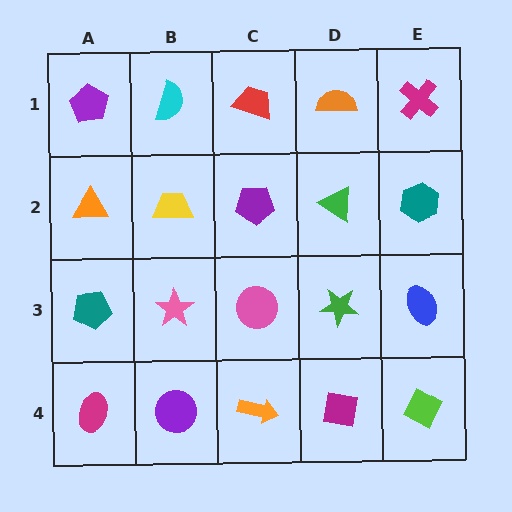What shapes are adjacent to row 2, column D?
An orange semicircle (row 1, column D), a green star (row 3, column D), a purple pentagon (row 2, column C), a teal hexagon (row 2, column E).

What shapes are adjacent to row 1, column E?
A teal hexagon (row 2, column E), an orange semicircle (row 1, column D).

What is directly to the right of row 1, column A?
A cyan semicircle.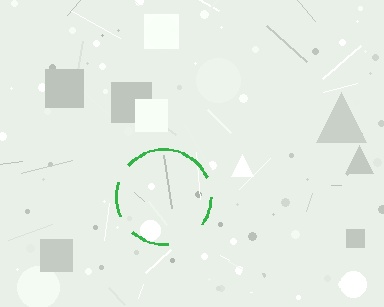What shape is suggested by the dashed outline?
The dashed outline suggests a circle.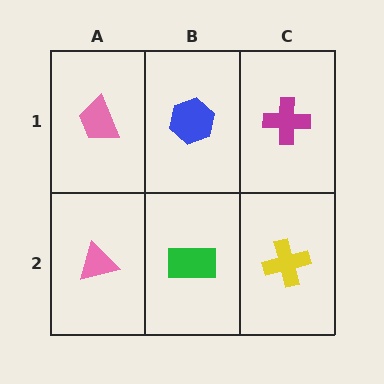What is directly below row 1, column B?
A green rectangle.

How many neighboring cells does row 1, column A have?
2.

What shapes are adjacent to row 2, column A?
A pink trapezoid (row 1, column A), a green rectangle (row 2, column B).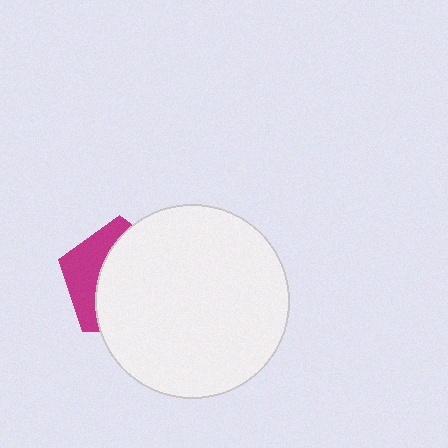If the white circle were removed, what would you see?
You would see the complete magenta pentagon.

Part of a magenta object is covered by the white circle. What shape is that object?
It is a pentagon.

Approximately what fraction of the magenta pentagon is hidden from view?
Roughly 67% of the magenta pentagon is hidden behind the white circle.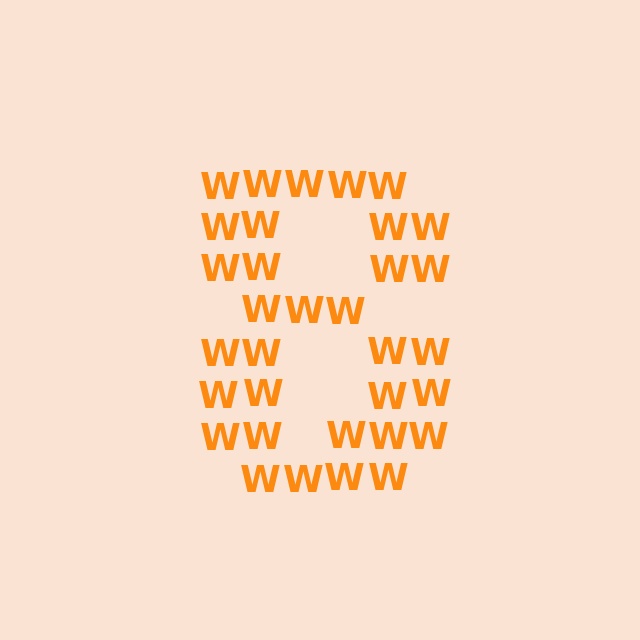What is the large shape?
The large shape is the digit 8.